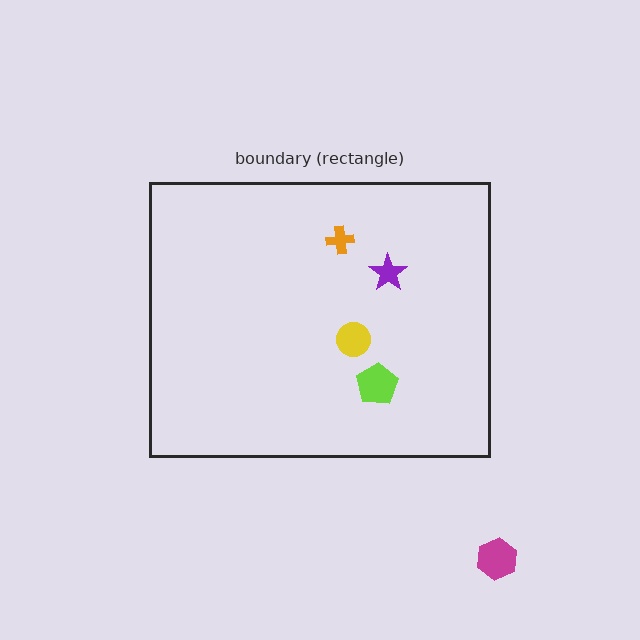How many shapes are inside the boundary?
4 inside, 1 outside.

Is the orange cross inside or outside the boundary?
Inside.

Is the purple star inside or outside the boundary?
Inside.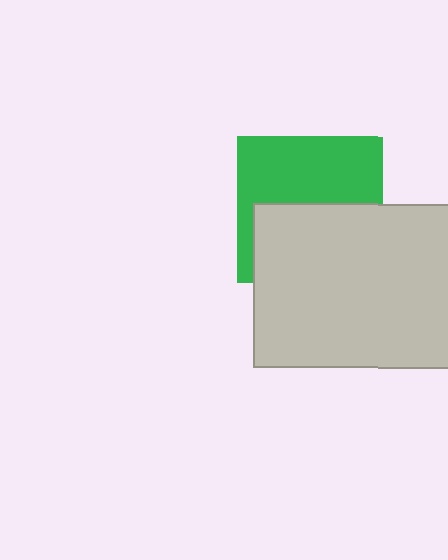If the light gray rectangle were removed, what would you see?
You would see the complete green square.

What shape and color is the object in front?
The object in front is a light gray rectangle.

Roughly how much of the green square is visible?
About half of it is visible (roughly 52%).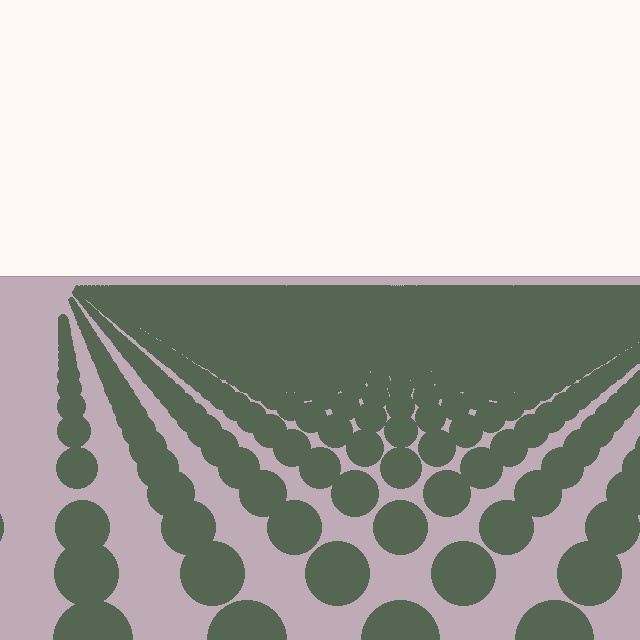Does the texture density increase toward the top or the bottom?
Density increases toward the top.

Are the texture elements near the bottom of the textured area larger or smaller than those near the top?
Larger. Near the bottom, elements are closer to the viewer and appear at a bigger on-screen size.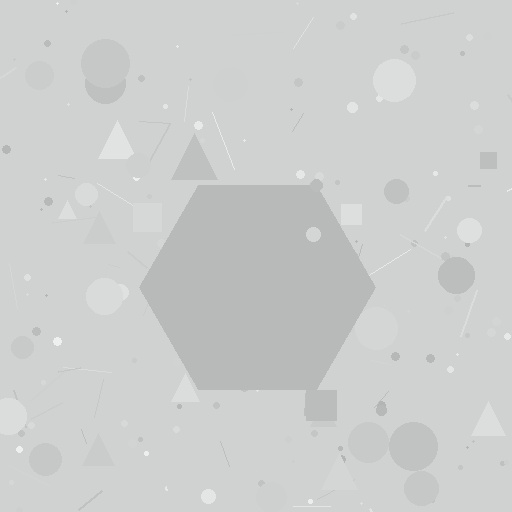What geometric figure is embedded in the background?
A hexagon is embedded in the background.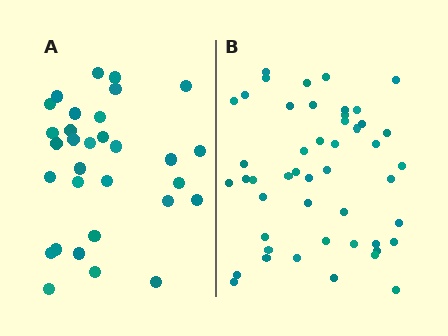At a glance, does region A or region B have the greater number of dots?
Region B (the right region) has more dots.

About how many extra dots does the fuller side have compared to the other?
Region B has approximately 15 more dots than region A.